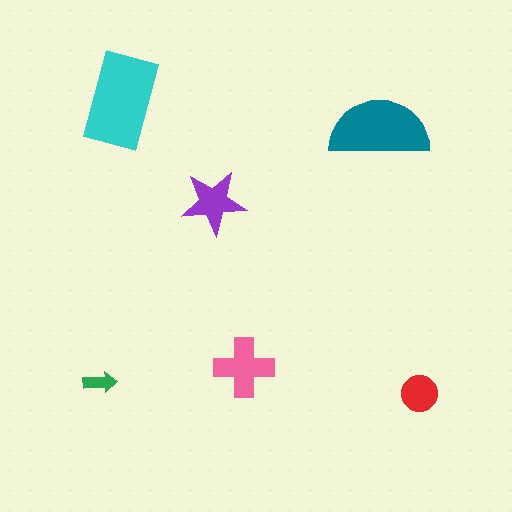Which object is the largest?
The cyan rectangle.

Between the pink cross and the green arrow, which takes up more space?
The pink cross.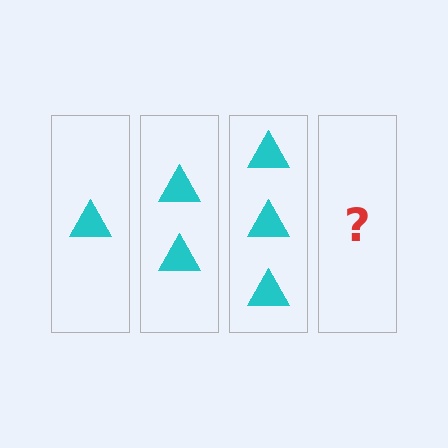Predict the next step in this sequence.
The next step is 4 triangles.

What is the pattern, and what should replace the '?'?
The pattern is that each step adds one more triangle. The '?' should be 4 triangles.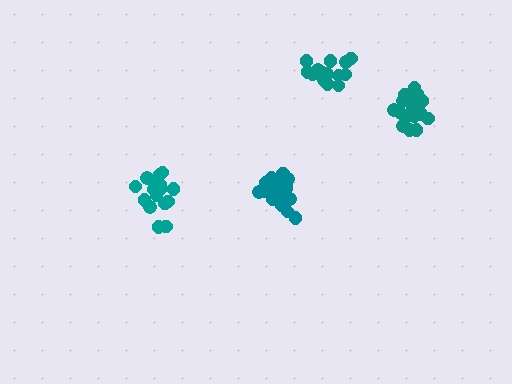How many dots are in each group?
Group 1: 16 dots, Group 2: 21 dots, Group 3: 16 dots, Group 4: 21 dots (74 total).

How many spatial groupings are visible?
There are 4 spatial groupings.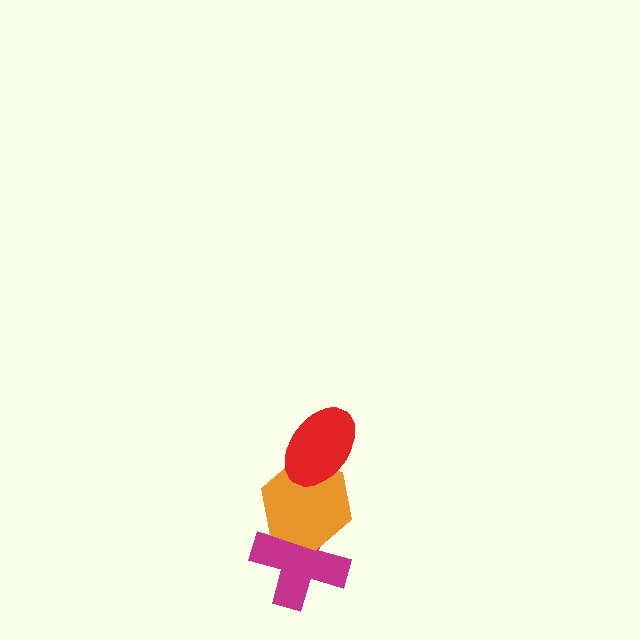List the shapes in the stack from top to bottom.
From top to bottom: the red ellipse, the orange hexagon, the magenta cross.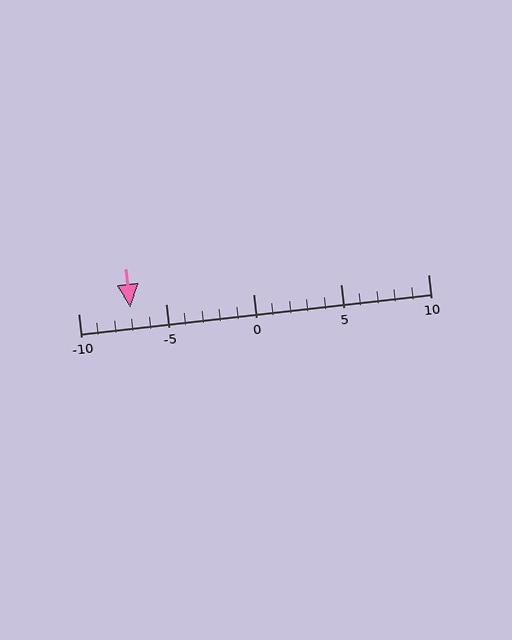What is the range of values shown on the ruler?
The ruler shows values from -10 to 10.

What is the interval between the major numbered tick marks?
The major tick marks are spaced 5 units apart.